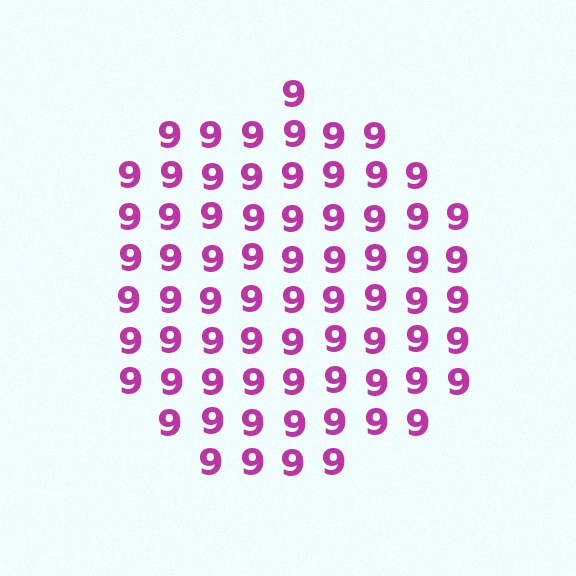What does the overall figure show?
The overall figure shows a circle.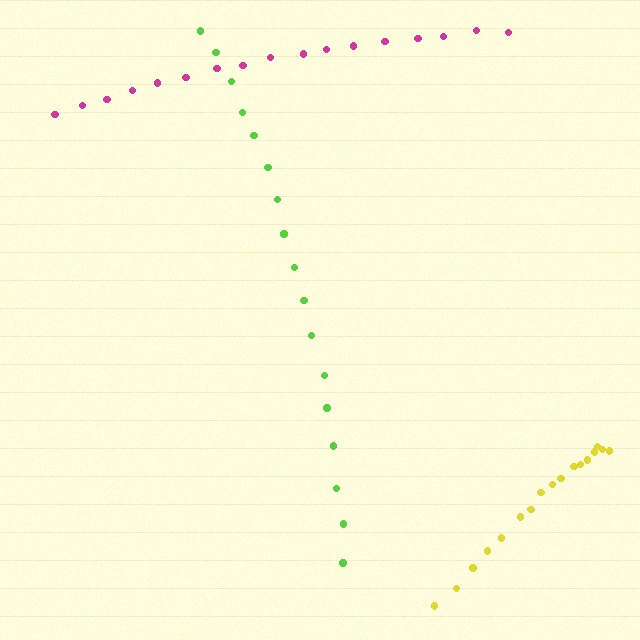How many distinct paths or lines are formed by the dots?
There are 3 distinct paths.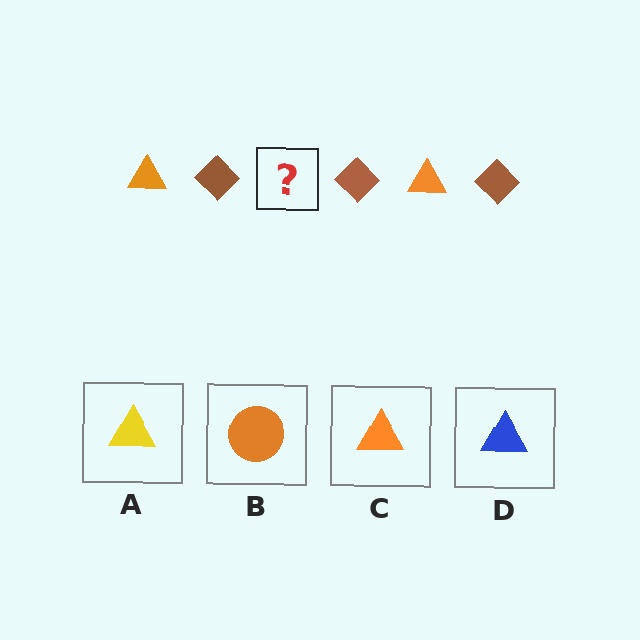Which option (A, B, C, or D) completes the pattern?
C.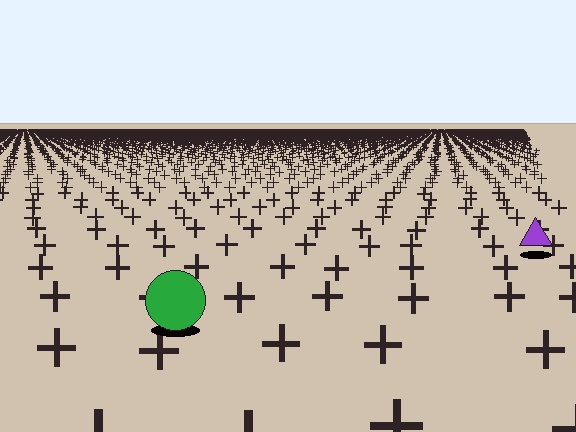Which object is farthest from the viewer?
The purple triangle is farthest from the viewer. It appears smaller and the ground texture around it is denser.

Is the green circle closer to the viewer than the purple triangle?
Yes. The green circle is closer — you can tell from the texture gradient: the ground texture is coarser near it.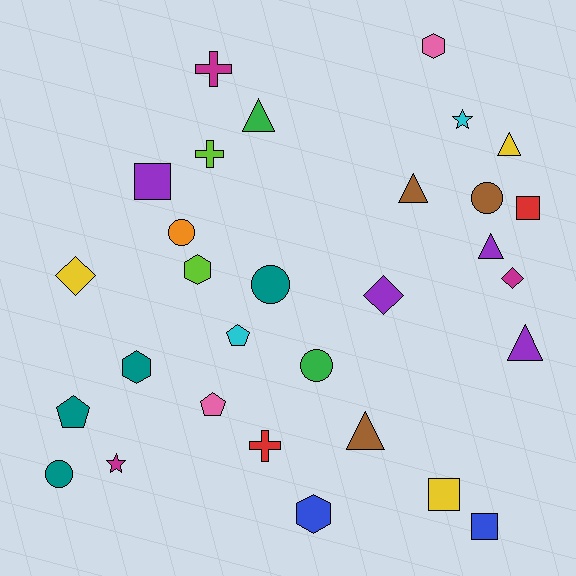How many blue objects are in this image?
There are 2 blue objects.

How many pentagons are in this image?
There are 3 pentagons.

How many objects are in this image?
There are 30 objects.